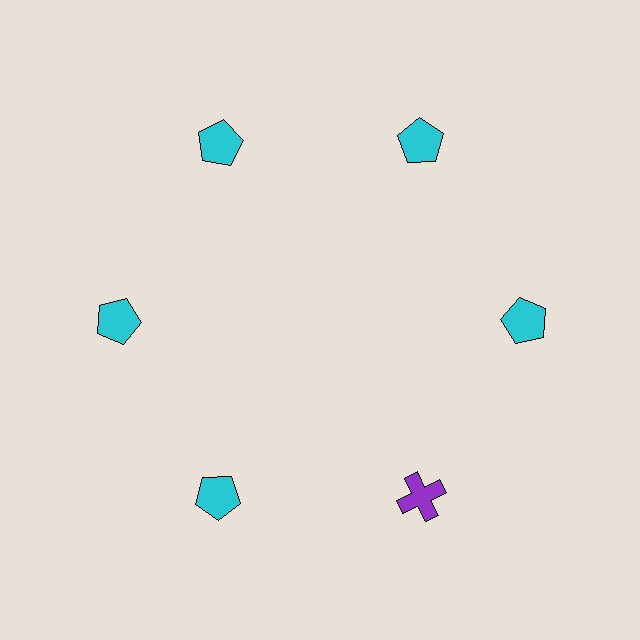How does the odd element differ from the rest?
It differs in both color (purple instead of cyan) and shape (cross instead of pentagon).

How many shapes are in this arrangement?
There are 6 shapes arranged in a ring pattern.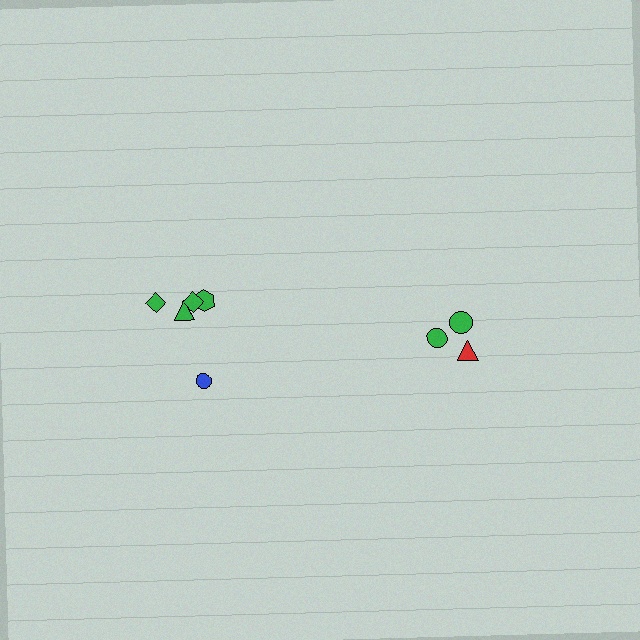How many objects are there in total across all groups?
There are 8 objects.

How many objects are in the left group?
There are 5 objects.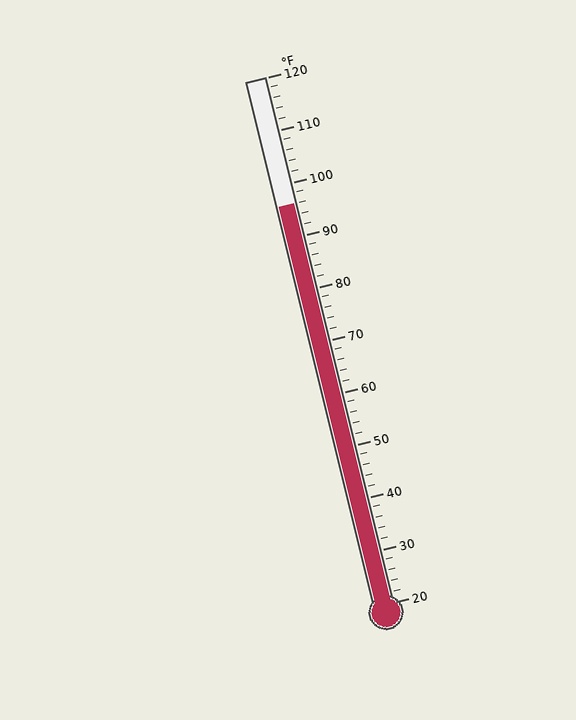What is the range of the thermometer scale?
The thermometer scale ranges from 20°F to 120°F.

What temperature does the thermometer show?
The thermometer shows approximately 96°F.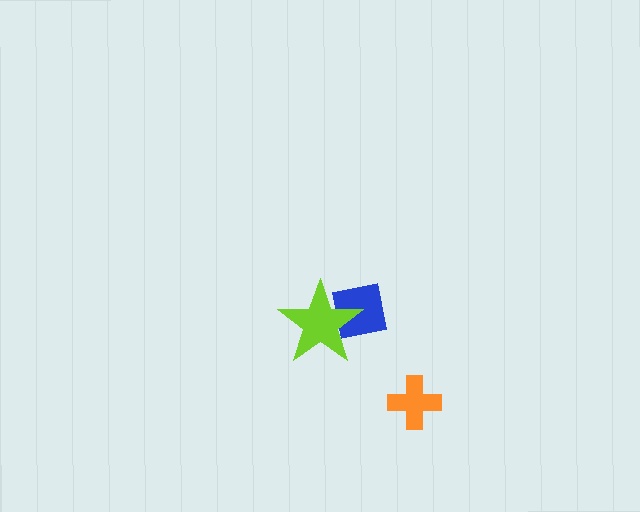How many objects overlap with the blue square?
1 object overlaps with the blue square.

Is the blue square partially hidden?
Yes, it is partially covered by another shape.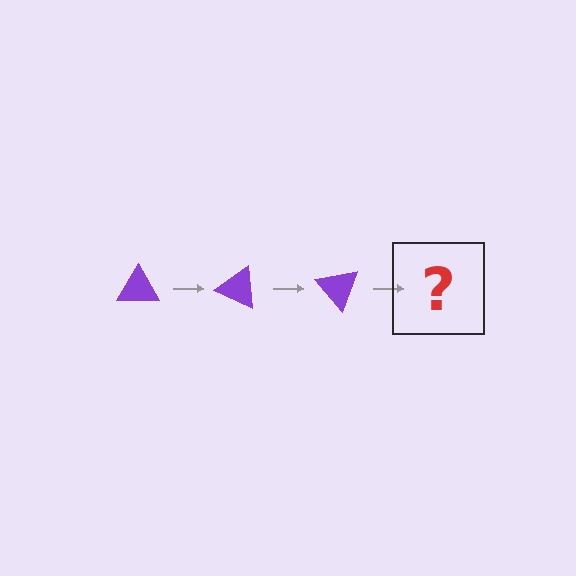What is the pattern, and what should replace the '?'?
The pattern is that the triangle rotates 25 degrees each step. The '?' should be a purple triangle rotated 75 degrees.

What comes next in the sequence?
The next element should be a purple triangle rotated 75 degrees.